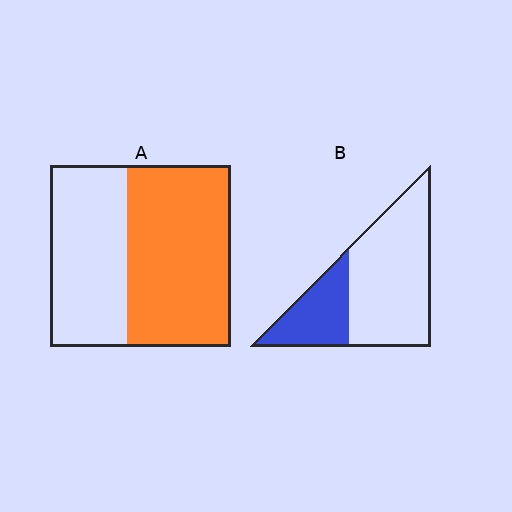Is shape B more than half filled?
No.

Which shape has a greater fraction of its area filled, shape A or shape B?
Shape A.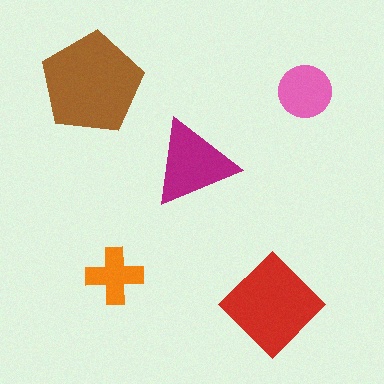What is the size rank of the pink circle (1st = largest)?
4th.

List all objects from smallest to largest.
The orange cross, the pink circle, the magenta triangle, the red diamond, the brown pentagon.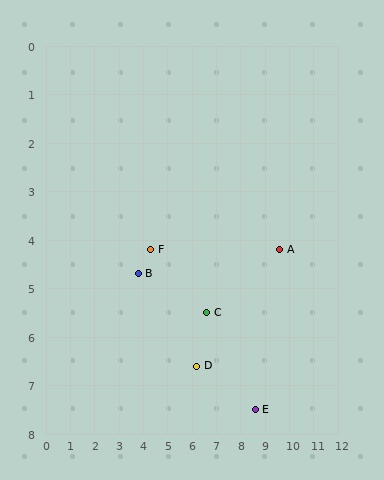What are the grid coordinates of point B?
Point B is at approximately (3.8, 4.7).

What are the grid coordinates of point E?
Point E is at approximately (8.6, 7.5).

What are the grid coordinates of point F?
Point F is at approximately (4.3, 4.2).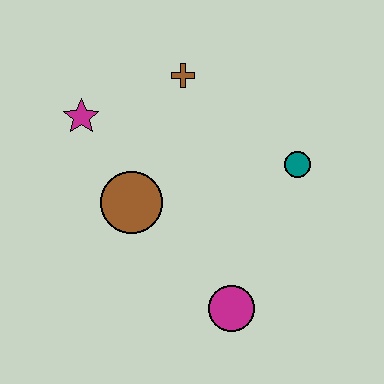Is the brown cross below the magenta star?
No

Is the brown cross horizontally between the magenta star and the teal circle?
Yes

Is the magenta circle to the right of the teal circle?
No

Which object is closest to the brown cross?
The magenta star is closest to the brown cross.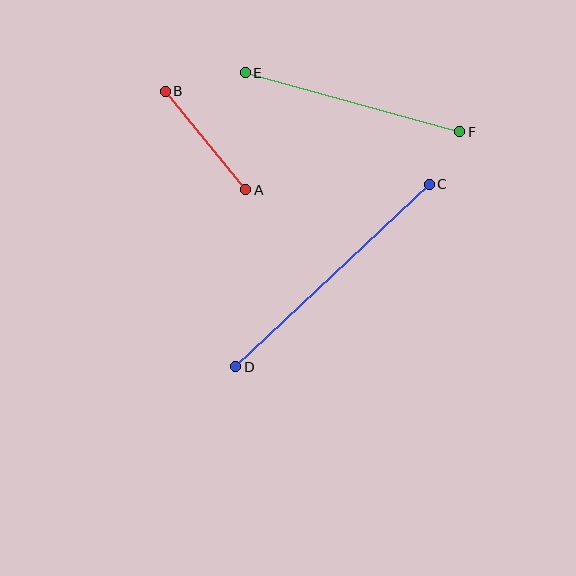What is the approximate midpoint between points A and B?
The midpoint is at approximately (205, 141) pixels.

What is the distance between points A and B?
The distance is approximately 127 pixels.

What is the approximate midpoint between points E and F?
The midpoint is at approximately (352, 102) pixels.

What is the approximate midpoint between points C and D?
The midpoint is at approximately (332, 275) pixels.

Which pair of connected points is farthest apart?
Points C and D are farthest apart.